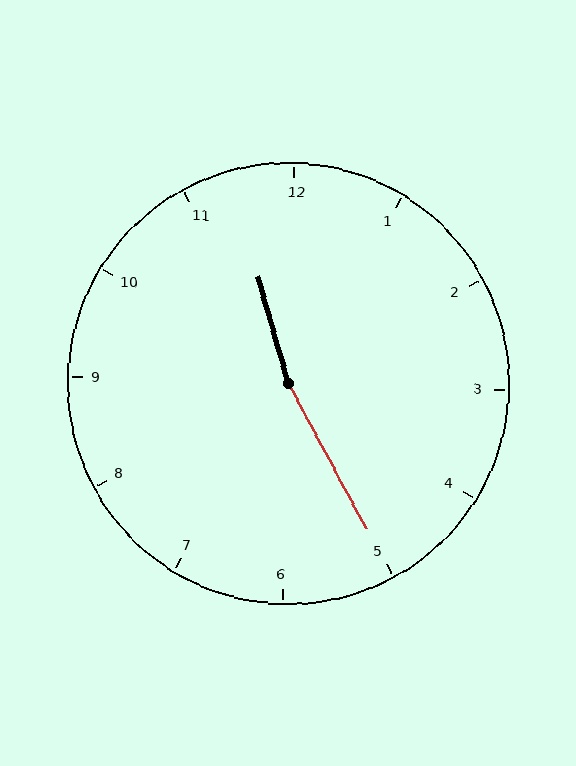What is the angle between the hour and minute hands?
Approximately 168 degrees.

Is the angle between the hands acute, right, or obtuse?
It is obtuse.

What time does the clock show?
11:25.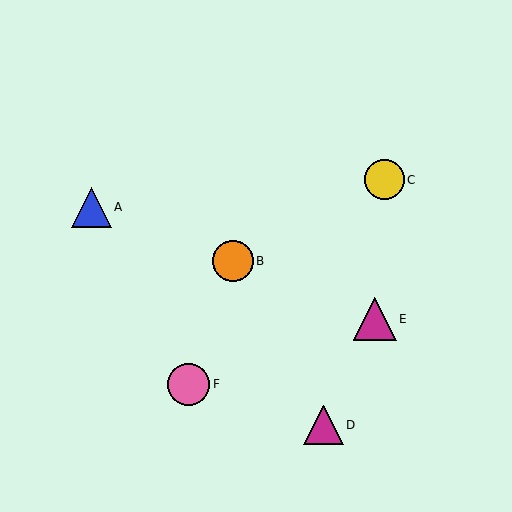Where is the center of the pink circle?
The center of the pink circle is at (188, 384).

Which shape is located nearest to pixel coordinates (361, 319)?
The magenta triangle (labeled E) at (375, 319) is nearest to that location.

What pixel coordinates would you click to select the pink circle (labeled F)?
Click at (188, 384) to select the pink circle F.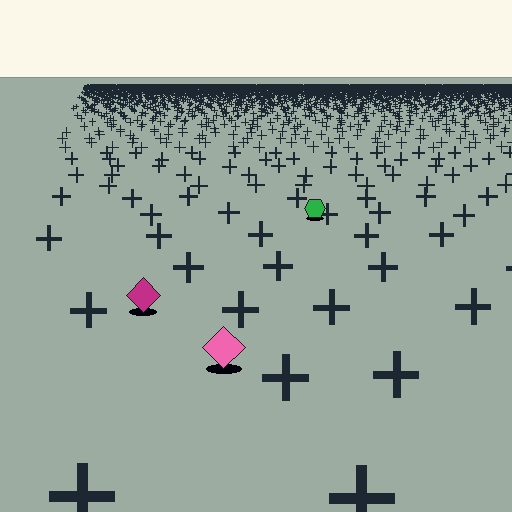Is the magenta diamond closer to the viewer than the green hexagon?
Yes. The magenta diamond is closer — you can tell from the texture gradient: the ground texture is coarser near it.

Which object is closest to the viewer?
The pink diamond is closest. The texture marks near it are larger and more spread out.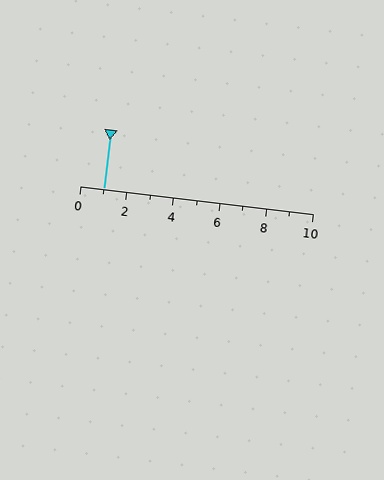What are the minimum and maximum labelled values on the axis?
The axis runs from 0 to 10.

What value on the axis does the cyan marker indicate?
The marker indicates approximately 1.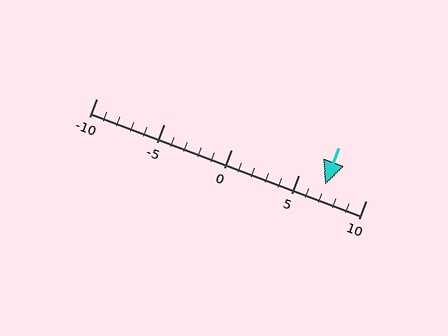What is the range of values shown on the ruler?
The ruler shows values from -10 to 10.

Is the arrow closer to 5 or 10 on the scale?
The arrow is closer to 5.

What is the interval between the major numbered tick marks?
The major tick marks are spaced 5 units apart.